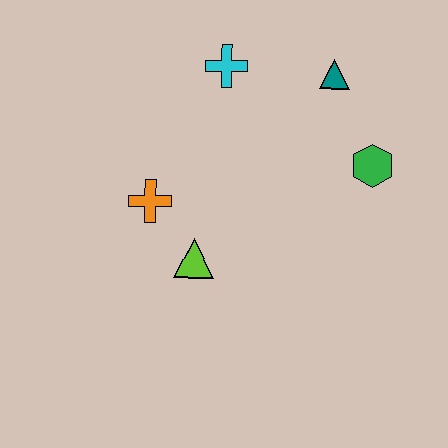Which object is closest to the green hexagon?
The teal triangle is closest to the green hexagon.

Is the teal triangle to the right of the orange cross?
Yes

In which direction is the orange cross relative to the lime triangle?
The orange cross is above the lime triangle.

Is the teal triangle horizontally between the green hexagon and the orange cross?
Yes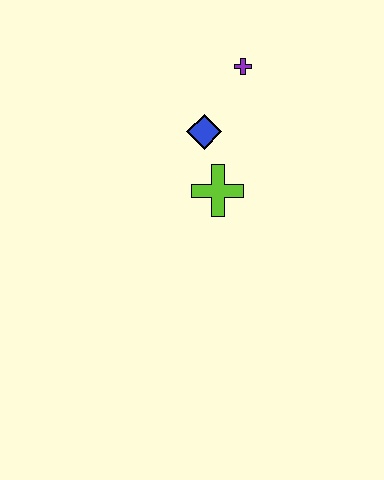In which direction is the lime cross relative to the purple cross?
The lime cross is below the purple cross.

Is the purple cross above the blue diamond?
Yes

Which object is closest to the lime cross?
The blue diamond is closest to the lime cross.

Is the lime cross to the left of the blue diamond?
No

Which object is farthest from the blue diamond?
The purple cross is farthest from the blue diamond.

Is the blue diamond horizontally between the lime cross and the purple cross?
No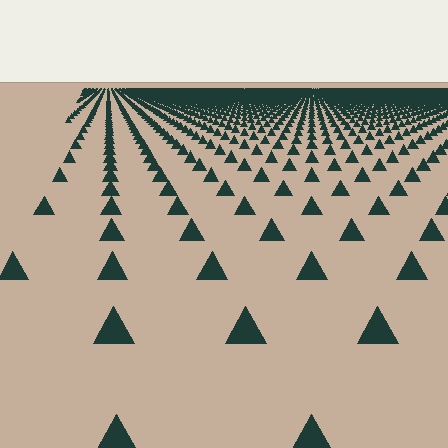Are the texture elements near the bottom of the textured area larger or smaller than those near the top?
Larger. Near the bottom, elements are closer to the viewer and appear at a bigger on-screen size.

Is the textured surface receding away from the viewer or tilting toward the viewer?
The surface is receding away from the viewer. Texture elements get smaller and denser toward the top.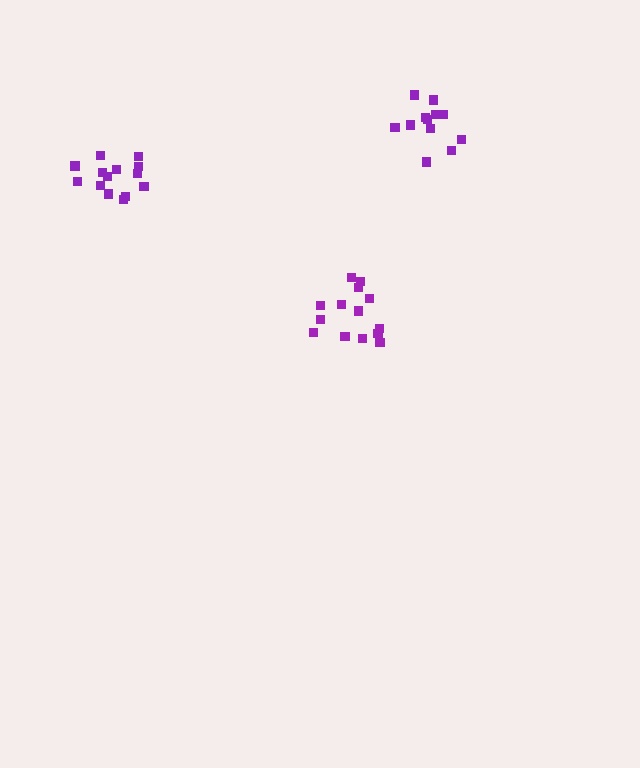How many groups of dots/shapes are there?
There are 3 groups.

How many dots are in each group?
Group 1: 14 dots, Group 2: 14 dots, Group 3: 12 dots (40 total).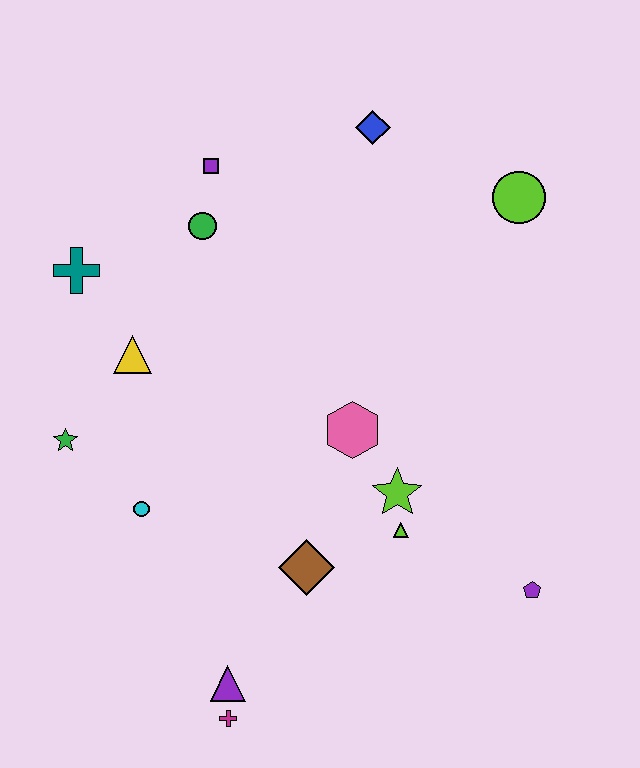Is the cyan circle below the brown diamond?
No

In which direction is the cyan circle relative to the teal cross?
The cyan circle is below the teal cross.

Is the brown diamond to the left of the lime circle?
Yes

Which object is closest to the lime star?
The lime triangle is closest to the lime star.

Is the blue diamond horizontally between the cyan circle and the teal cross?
No